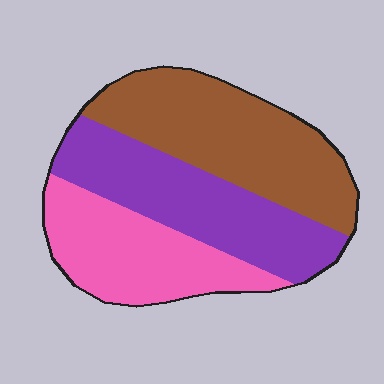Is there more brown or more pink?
Brown.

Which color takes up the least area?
Pink, at roughly 30%.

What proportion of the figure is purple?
Purple takes up between a quarter and a half of the figure.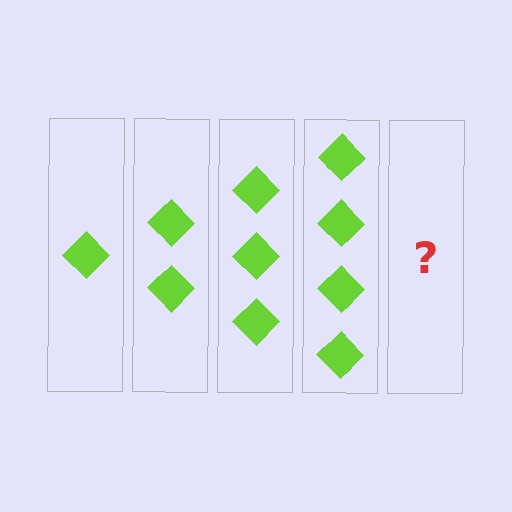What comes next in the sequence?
The next element should be 5 diamonds.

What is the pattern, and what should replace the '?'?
The pattern is that each step adds one more diamond. The '?' should be 5 diamonds.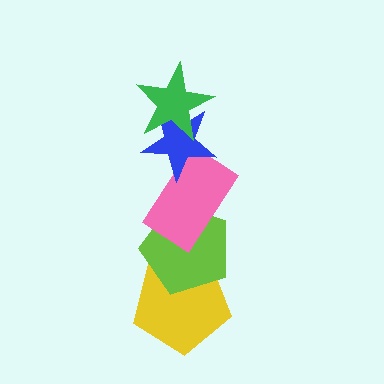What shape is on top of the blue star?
The green star is on top of the blue star.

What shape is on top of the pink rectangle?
The blue star is on top of the pink rectangle.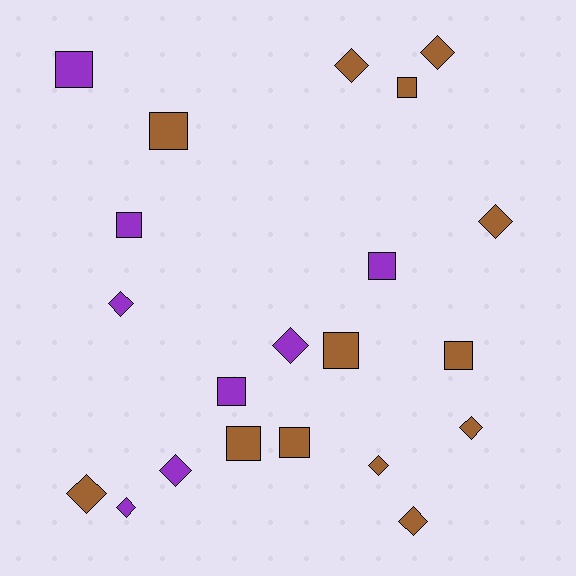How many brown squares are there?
There are 6 brown squares.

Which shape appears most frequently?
Diamond, with 11 objects.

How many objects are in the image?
There are 21 objects.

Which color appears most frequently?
Brown, with 13 objects.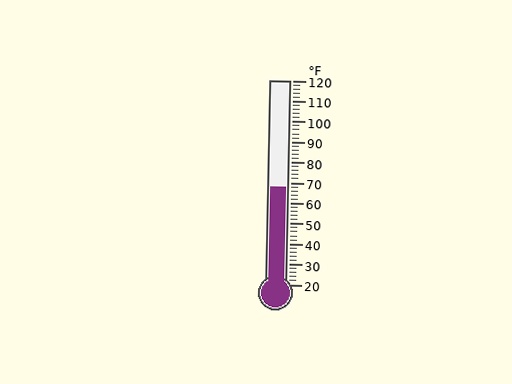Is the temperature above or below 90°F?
The temperature is below 90°F.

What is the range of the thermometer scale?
The thermometer scale ranges from 20°F to 120°F.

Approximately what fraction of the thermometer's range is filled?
The thermometer is filled to approximately 50% of its range.